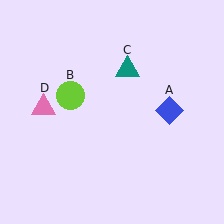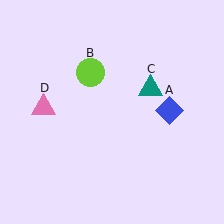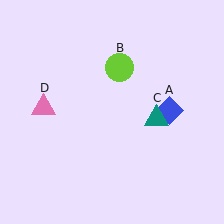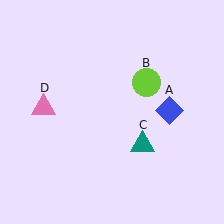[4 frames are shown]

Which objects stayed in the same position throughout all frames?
Blue diamond (object A) and pink triangle (object D) remained stationary.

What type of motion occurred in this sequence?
The lime circle (object B), teal triangle (object C) rotated clockwise around the center of the scene.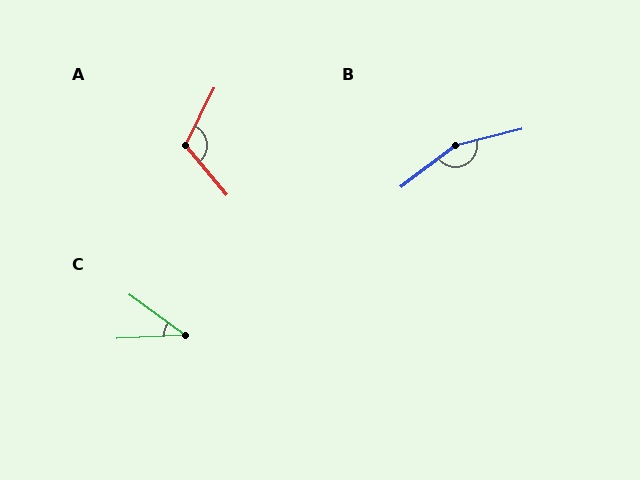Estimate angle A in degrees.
Approximately 114 degrees.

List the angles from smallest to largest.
C (39°), A (114°), B (157°).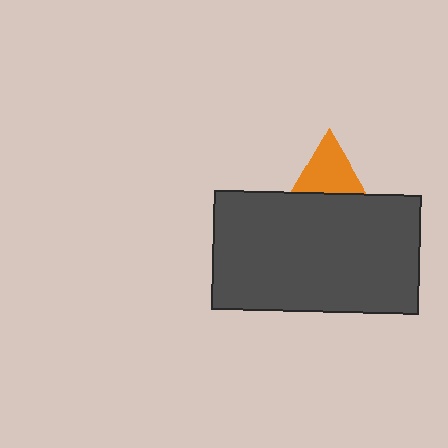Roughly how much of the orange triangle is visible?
About half of it is visible (roughly 47%).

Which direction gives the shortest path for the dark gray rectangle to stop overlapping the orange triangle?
Moving down gives the shortest separation.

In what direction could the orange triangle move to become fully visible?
The orange triangle could move up. That would shift it out from behind the dark gray rectangle entirely.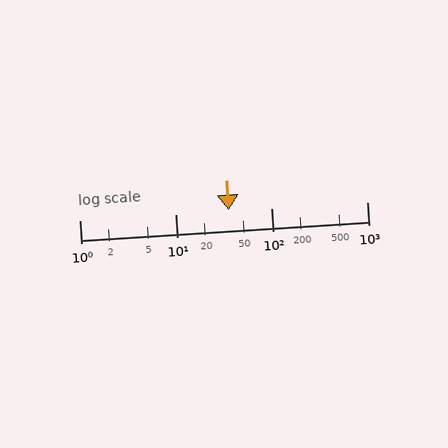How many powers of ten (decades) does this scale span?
The scale spans 3 decades, from 1 to 1000.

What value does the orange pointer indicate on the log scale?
The pointer indicates approximately 36.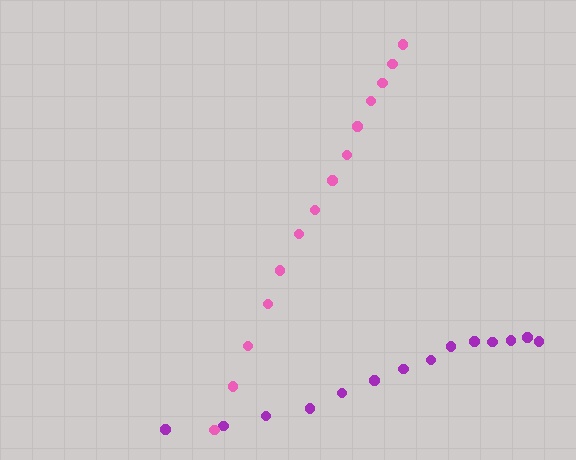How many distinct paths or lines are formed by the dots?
There are 2 distinct paths.